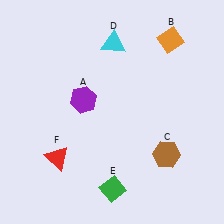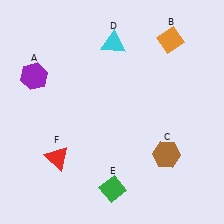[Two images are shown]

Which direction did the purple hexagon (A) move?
The purple hexagon (A) moved left.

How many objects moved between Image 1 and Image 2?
1 object moved between the two images.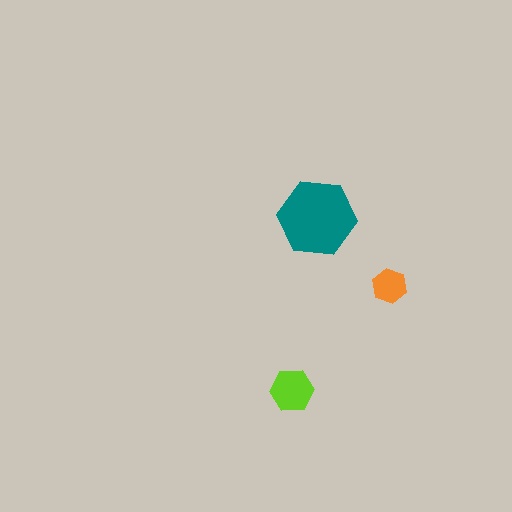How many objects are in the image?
There are 3 objects in the image.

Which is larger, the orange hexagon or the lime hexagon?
The lime one.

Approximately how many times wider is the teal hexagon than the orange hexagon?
About 2 times wider.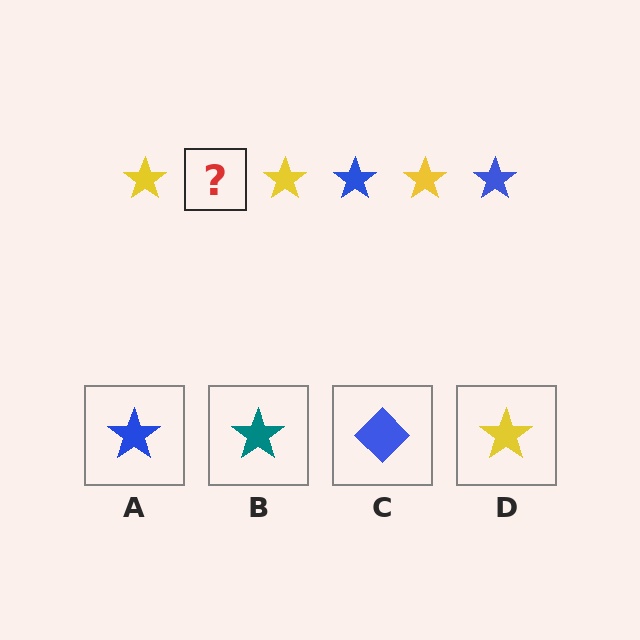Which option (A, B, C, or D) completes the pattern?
A.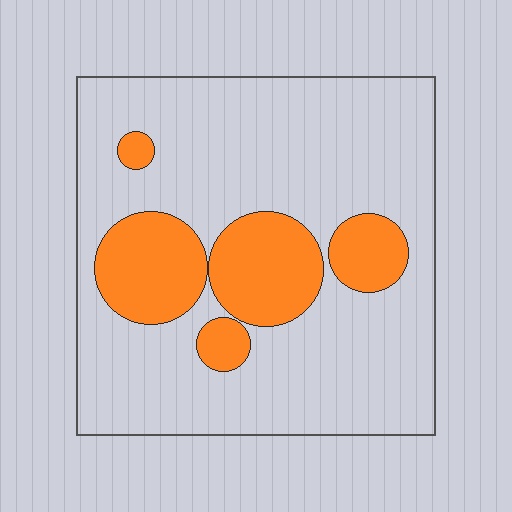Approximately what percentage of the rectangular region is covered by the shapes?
Approximately 25%.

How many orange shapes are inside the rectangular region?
5.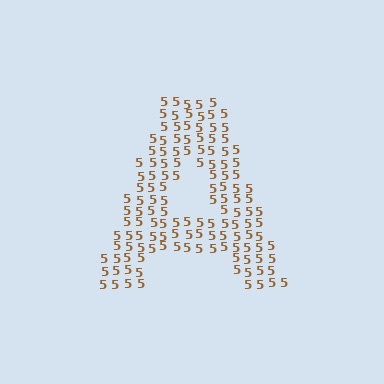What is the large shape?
The large shape is the letter A.